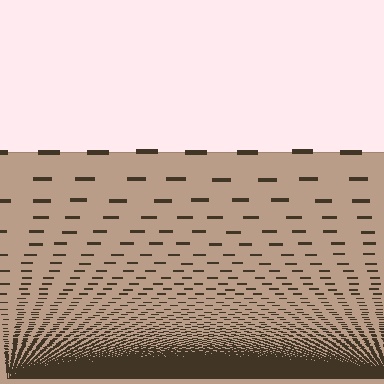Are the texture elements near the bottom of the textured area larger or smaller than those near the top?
Smaller. The gradient is inverted — elements near the bottom are smaller and denser.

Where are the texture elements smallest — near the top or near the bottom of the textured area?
Near the bottom.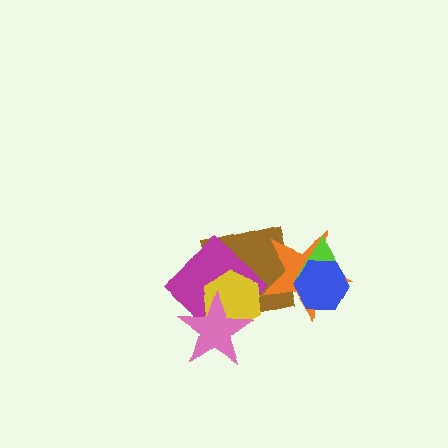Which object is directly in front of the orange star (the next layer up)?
The lime triangle is directly in front of the orange star.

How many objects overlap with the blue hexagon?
2 objects overlap with the blue hexagon.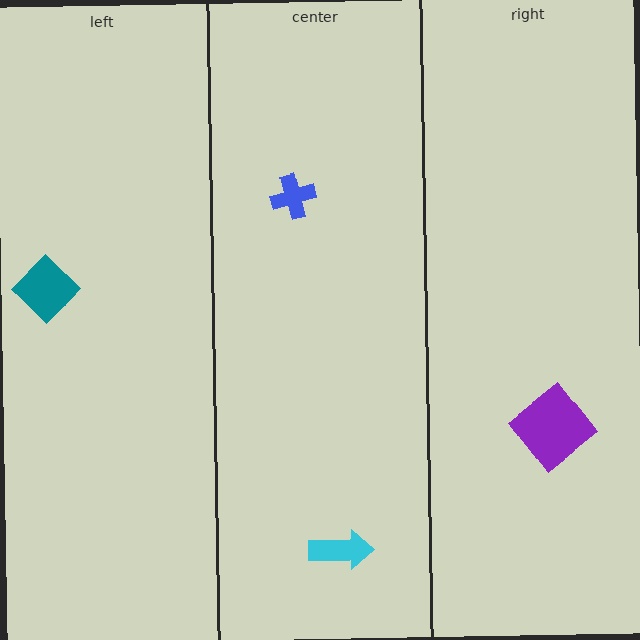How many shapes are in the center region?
2.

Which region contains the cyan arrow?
The center region.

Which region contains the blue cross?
The center region.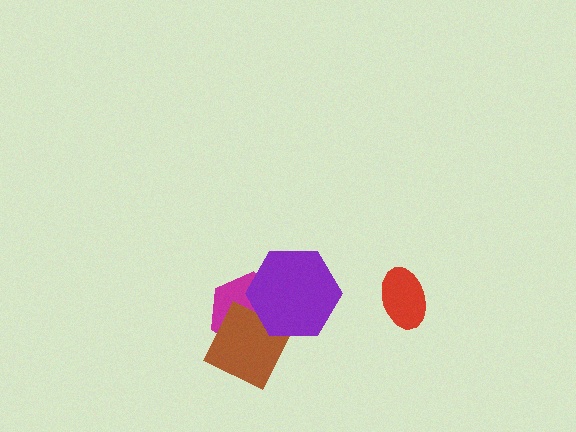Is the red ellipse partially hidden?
No, no other shape covers it.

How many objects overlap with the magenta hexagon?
2 objects overlap with the magenta hexagon.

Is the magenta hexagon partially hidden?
Yes, it is partially covered by another shape.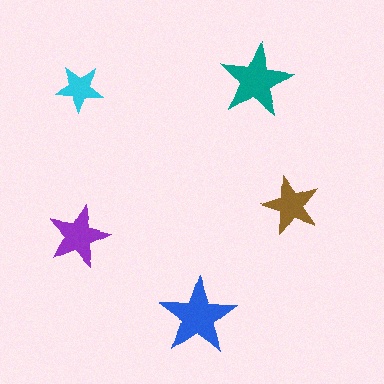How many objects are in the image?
There are 5 objects in the image.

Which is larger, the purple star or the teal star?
The teal one.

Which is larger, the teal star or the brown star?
The teal one.